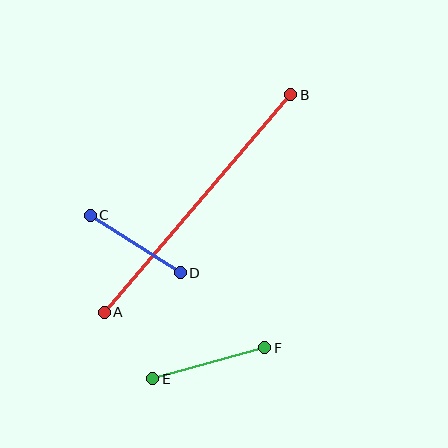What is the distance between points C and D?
The distance is approximately 107 pixels.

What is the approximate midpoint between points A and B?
The midpoint is at approximately (197, 204) pixels.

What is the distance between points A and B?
The distance is approximately 286 pixels.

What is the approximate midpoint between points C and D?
The midpoint is at approximately (135, 244) pixels.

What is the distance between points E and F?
The distance is approximately 116 pixels.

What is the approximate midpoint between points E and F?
The midpoint is at approximately (209, 363) pixels.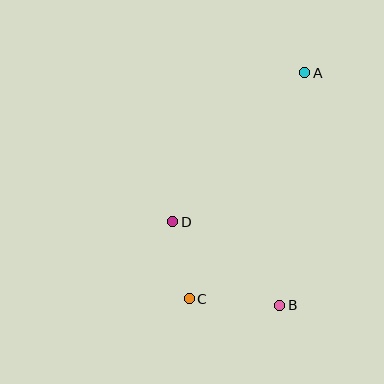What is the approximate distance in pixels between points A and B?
The distance between A and B is approximately 233 pixels.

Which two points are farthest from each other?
Points A and C are farthest from each other.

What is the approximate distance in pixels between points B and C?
The distance between B and C is approximately 90 pixels.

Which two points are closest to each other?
Points C and D are closest to each other.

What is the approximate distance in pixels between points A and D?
The distance between A and D is approximately 199 pixels.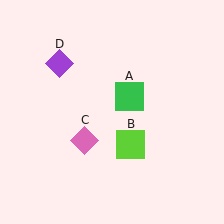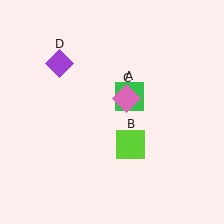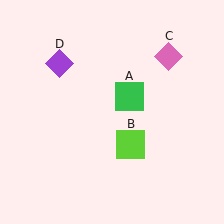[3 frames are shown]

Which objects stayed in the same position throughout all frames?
Green square (object A) and lime square (object B) and purple diamond (object D) remained stationary.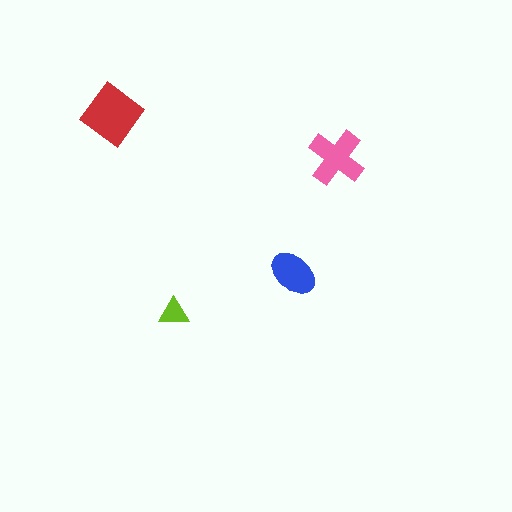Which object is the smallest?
The lime triangle.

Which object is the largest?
The red diamond.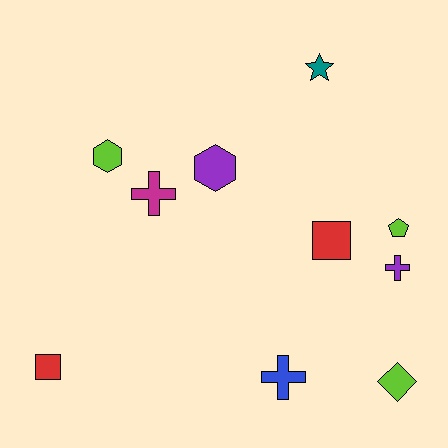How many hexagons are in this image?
There are 2 hexagons.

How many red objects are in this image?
There are 2 red objects.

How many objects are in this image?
There are 10 objects.